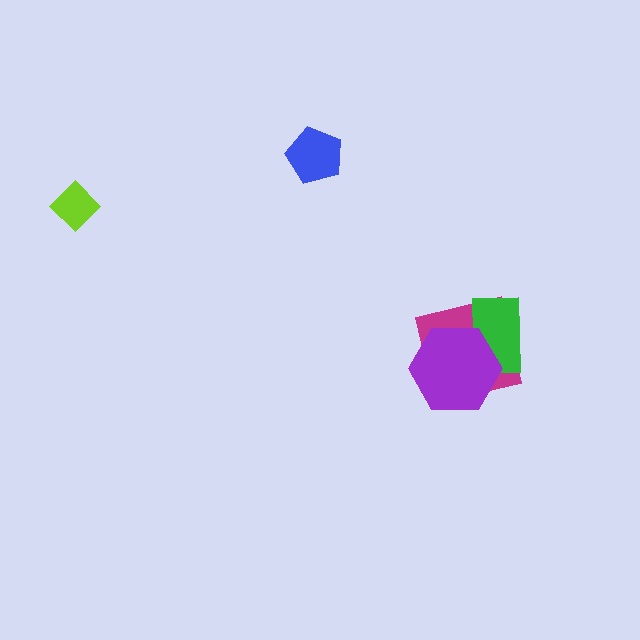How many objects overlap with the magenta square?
2 objects overlap with the magenta square.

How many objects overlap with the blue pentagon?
0 objects overlap with the blue pentagon.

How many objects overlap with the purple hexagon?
2 objects overlap with the purple hexagon.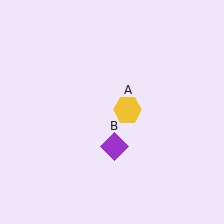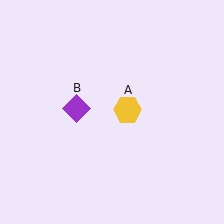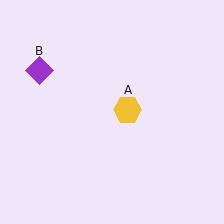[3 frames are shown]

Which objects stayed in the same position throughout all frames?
Yellow hexagon (object A) remained stationary.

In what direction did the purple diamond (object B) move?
The purple diamond (object B) moved up and to the left.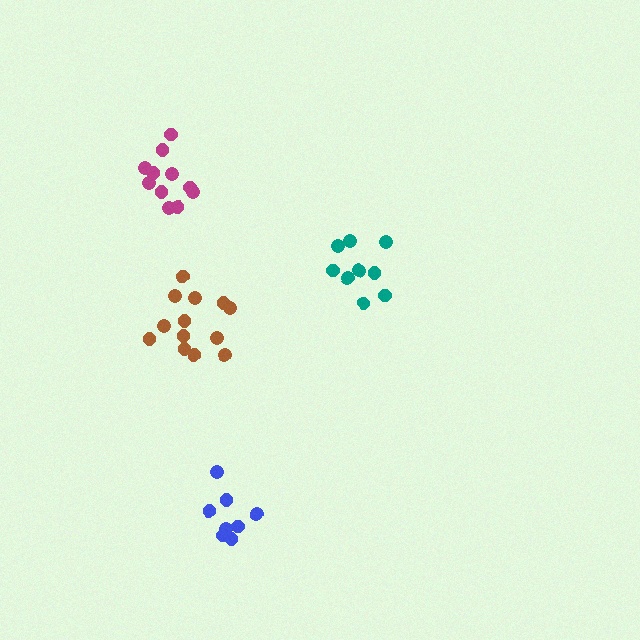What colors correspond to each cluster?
The clusters are colored: magenta, brown, teal, blue.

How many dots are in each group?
Group 1: 11 dots, Group 2: 13 dots, Group 3: 9 dots, Group 4: 9 dots (42 total).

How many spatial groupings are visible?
There are 4 spatial groupings.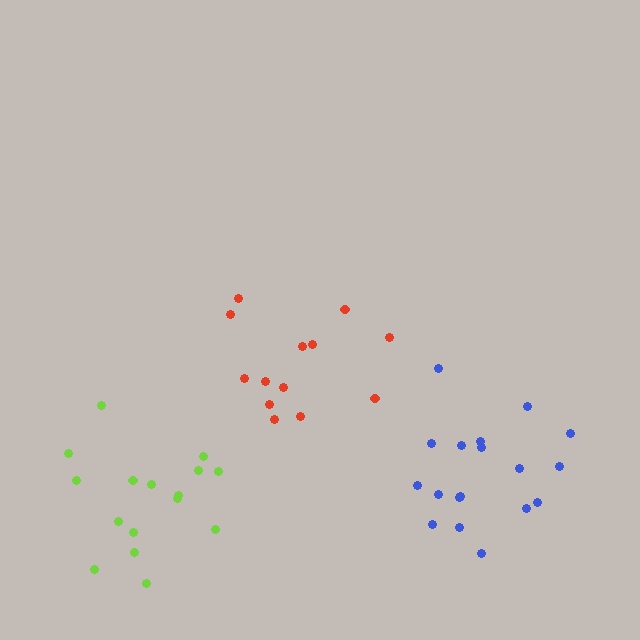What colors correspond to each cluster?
The clusters are colored: red, blue, lime.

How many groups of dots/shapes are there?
There are 3 groups.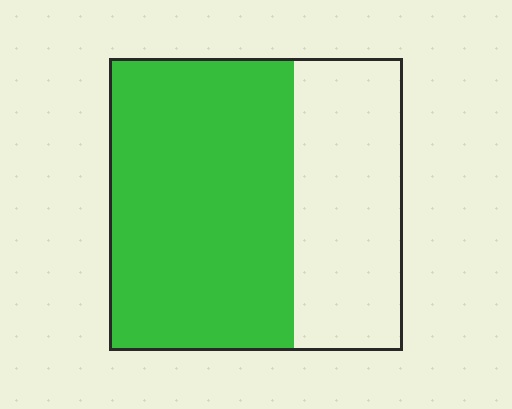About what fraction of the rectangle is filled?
About five eighths (5/8).